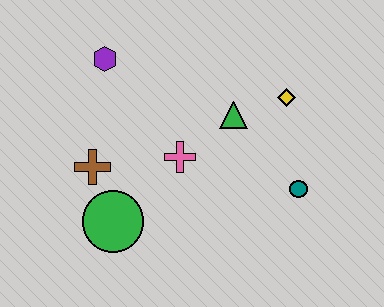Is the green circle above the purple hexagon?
No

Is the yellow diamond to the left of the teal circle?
Yes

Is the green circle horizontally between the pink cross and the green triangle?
No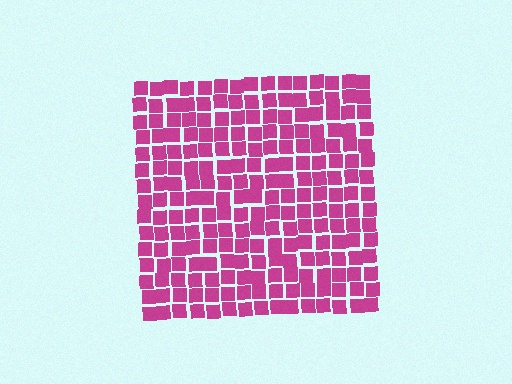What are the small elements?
The small elements are squares.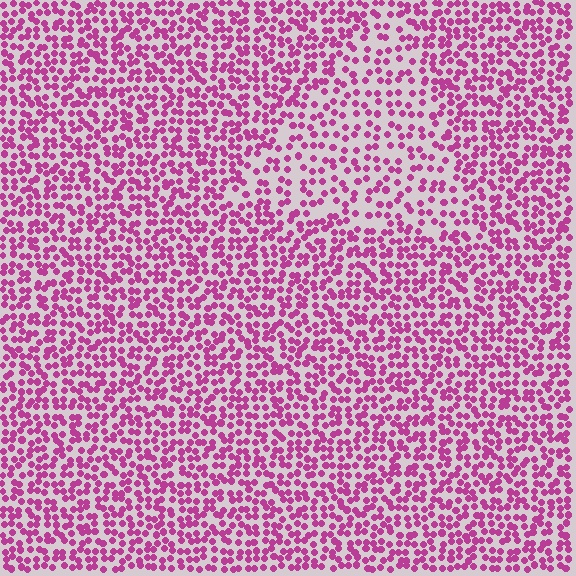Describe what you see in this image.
The image contains small magenta elements arranged at two different densities. A triangle-shaped region is visible where the elements are less densely packed than the surrounding area.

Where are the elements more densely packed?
The elements are more densely packed outside the triangle boundary.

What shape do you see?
I see a triangle.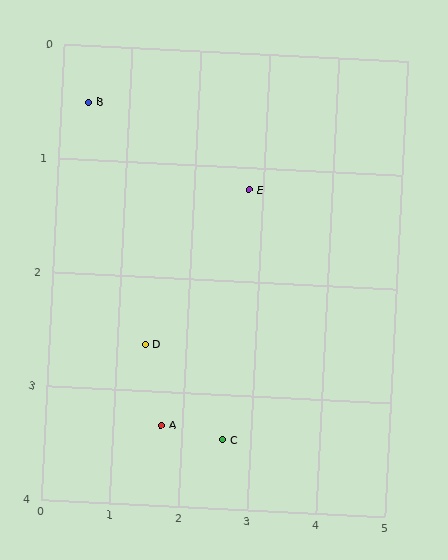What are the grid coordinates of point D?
Point D is at approximately (1.4, 2.6).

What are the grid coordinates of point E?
Point E is at approximately (2.8, 1.2).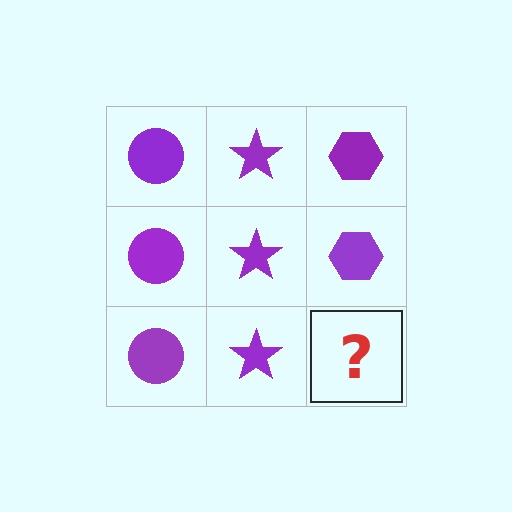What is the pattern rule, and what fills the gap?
The rule is that each column has a consistent shape. The gap should be filled with a purple hexagon.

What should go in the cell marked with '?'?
The missing cell should contain a purple hexagon.